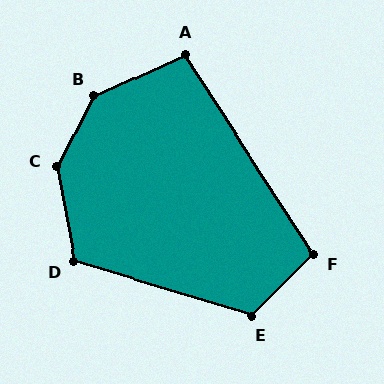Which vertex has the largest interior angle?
C, at approximately 143 degrees.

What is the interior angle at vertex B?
Approximately 142 degrees (obtuse).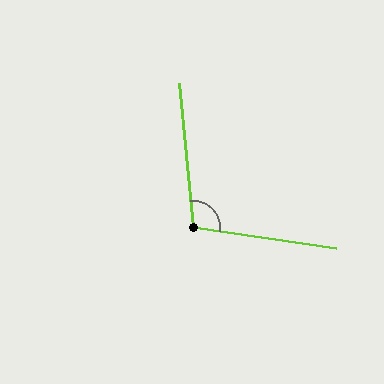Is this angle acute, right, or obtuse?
It is obtuse.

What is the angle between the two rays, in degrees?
Approximately 104 degrees.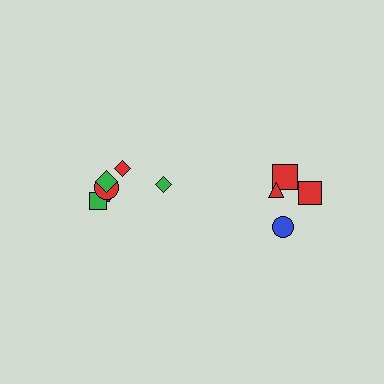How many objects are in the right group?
There are 4 objects.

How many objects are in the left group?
There are 6 objects.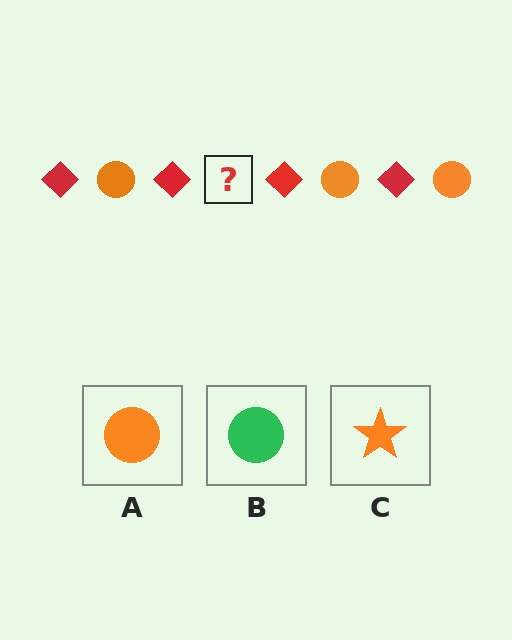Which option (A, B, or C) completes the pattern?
A.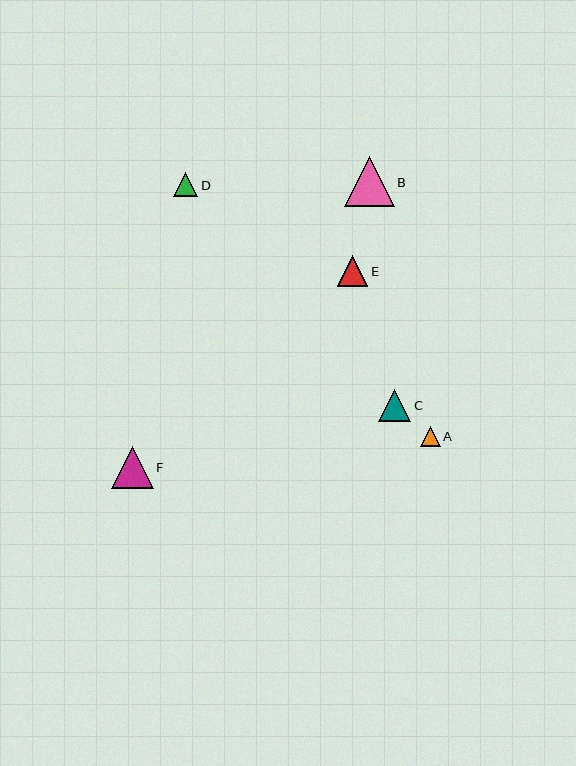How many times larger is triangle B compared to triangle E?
Triangle B is approximately 1.6 times the size of triangle E.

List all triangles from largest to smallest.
From largest to smallest: B, F, C, E, D, A.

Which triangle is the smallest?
Triangle A is the smallest with a size of approximately 20 pixels.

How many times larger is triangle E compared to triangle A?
Triangle E is approximately 1.5 times the size of triangle A.